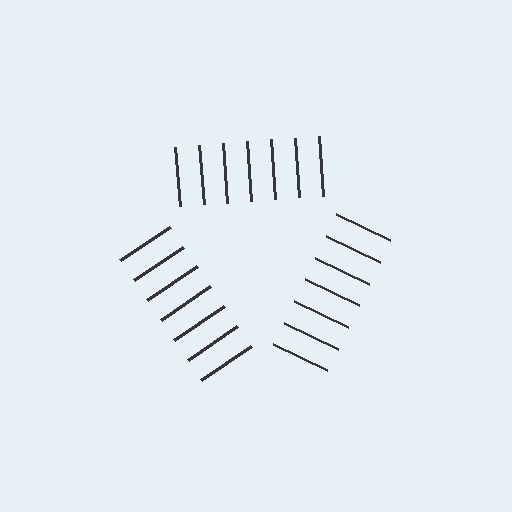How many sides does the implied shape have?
3 sides — the line-ends trace a triangle.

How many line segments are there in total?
21 — 7 along each of the 3 edges.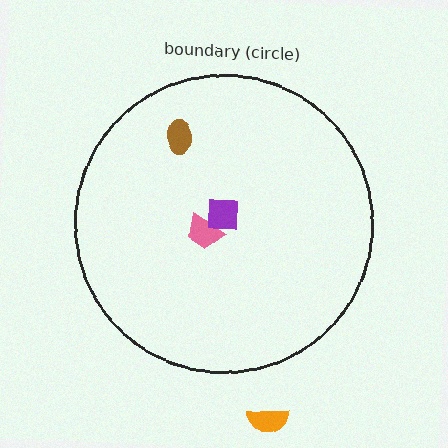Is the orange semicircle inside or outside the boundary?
Outside.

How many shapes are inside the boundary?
3 inside, 1 outside.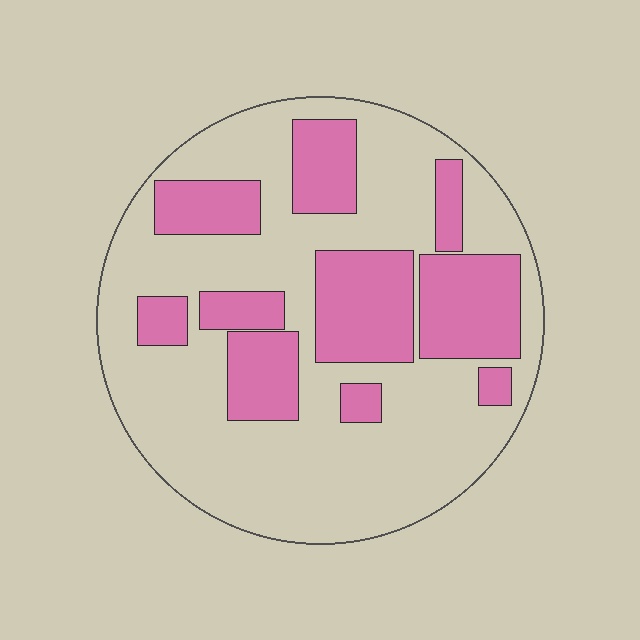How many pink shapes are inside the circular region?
10.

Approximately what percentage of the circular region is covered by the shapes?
Approximately 35%.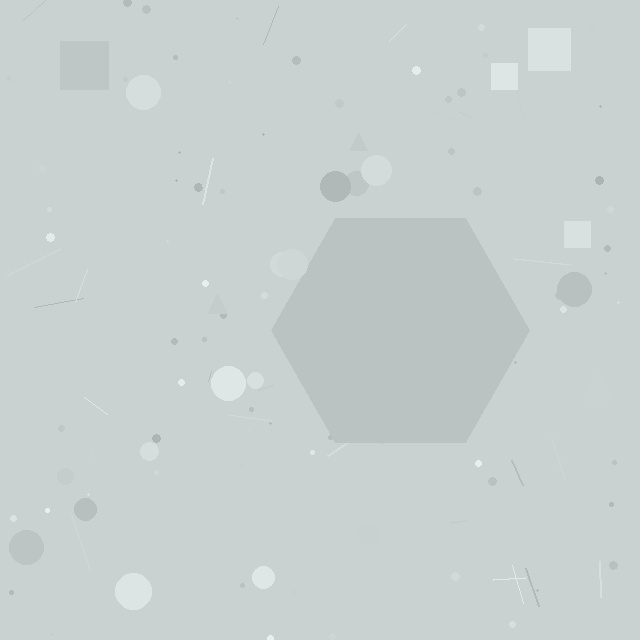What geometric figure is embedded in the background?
A hexagon is embedded in the background.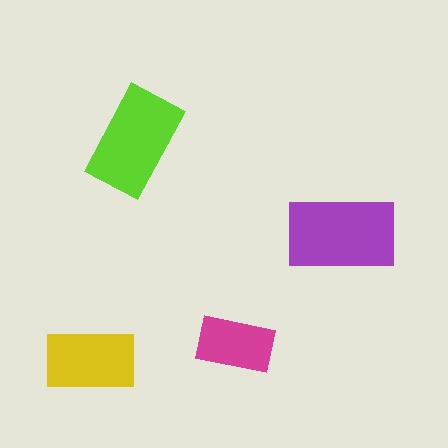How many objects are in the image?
There are 4 objects in the image.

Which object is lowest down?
The yellow rectangle is bottommost.